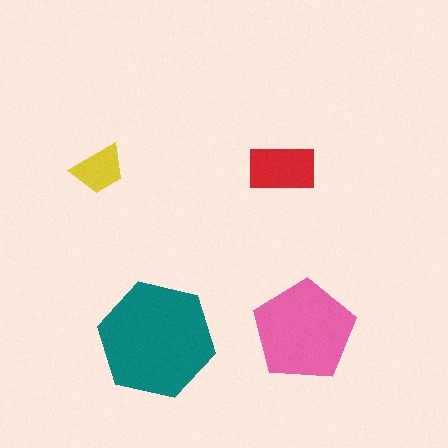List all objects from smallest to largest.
The yellow trapezoid, the red rectangle, the pink pentagon, the teal hexagon.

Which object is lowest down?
The teal hexagon is bottommost.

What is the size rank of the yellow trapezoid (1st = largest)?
4th.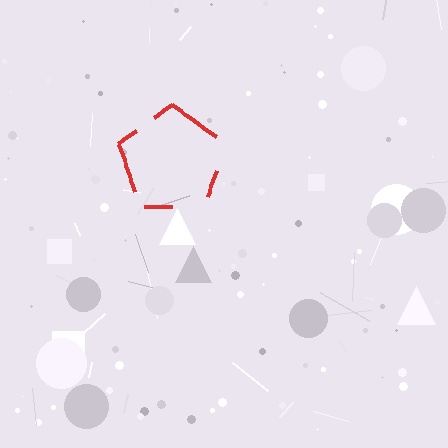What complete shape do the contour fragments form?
The contour fragments form a pentagon.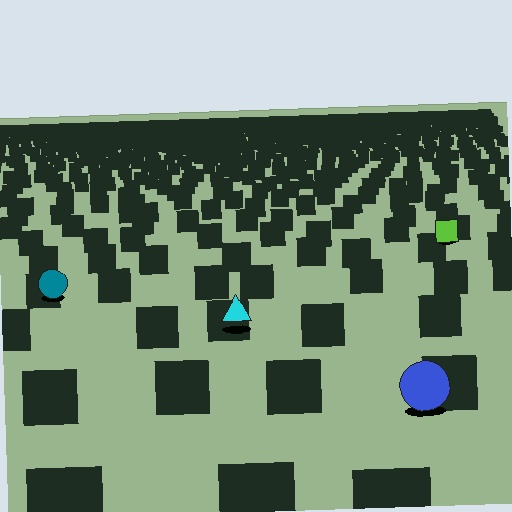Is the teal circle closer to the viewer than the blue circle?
No. The blue circle is closer — you can tell from the texture gradient: the ground texture is coarser near it.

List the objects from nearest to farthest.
From nearest to farthest: the blue circle, the cyan triangle, the teal circle, the lime square.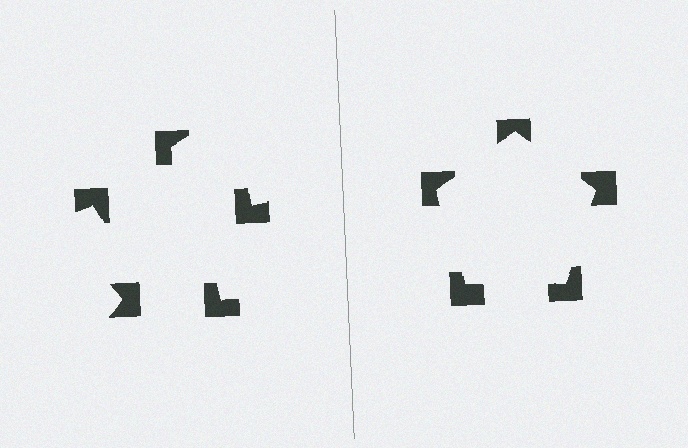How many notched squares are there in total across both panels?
10 — 5 on each side.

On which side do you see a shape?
An illusory pentagon appears on the right side. On the left side the wedge cuts are rotated, so no coherent shape forms.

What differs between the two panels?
The notched squares are positioned identically on both sides; only the wedge orientations differ. On the right they align to a pentagon; on the left they are misaligned.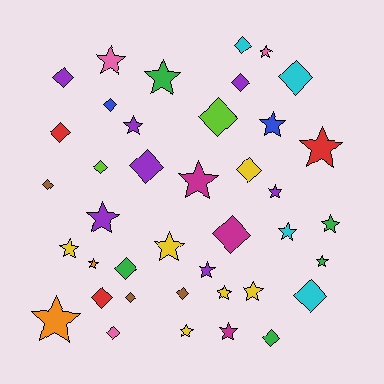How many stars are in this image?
There are 21 stars.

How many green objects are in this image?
There are 5 green objects.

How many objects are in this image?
There are 40 objects.